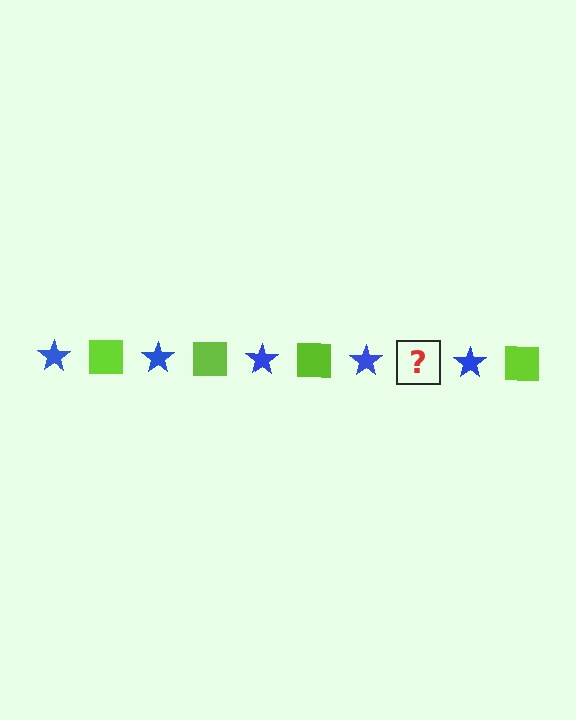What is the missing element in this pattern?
The missing element is a lime square.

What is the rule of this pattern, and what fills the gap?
The rule is that the pattern alternates between blue star and lime square. The gap should be filled with a lime square.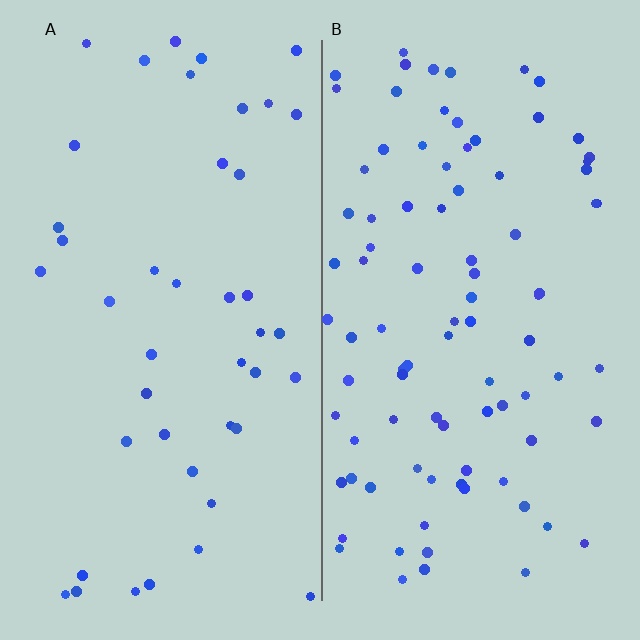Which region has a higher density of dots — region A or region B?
B (the right).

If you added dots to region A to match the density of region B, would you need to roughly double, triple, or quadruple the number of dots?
Approximately double.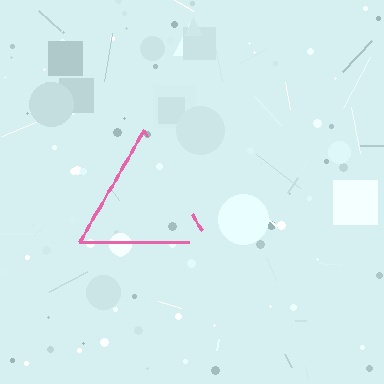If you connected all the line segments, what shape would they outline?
They would outline a triangle.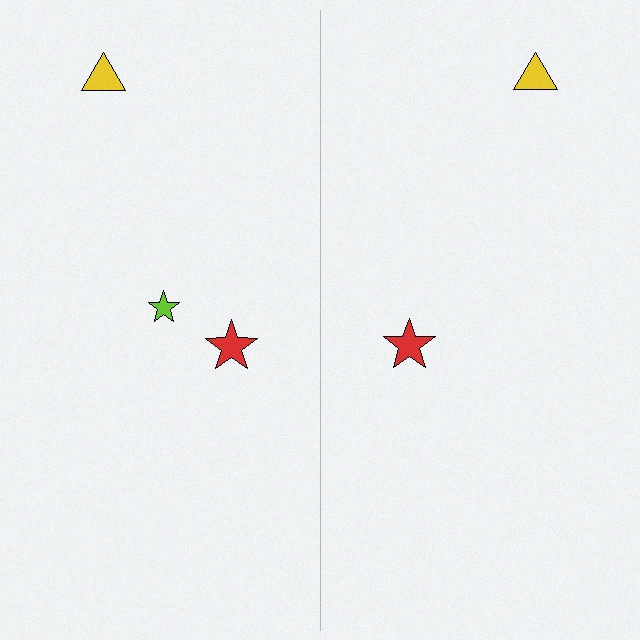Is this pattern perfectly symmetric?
No, the pattern is not perfectly symmetric. A lime star is missing from the right side.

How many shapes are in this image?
There are 5 shapes in this image.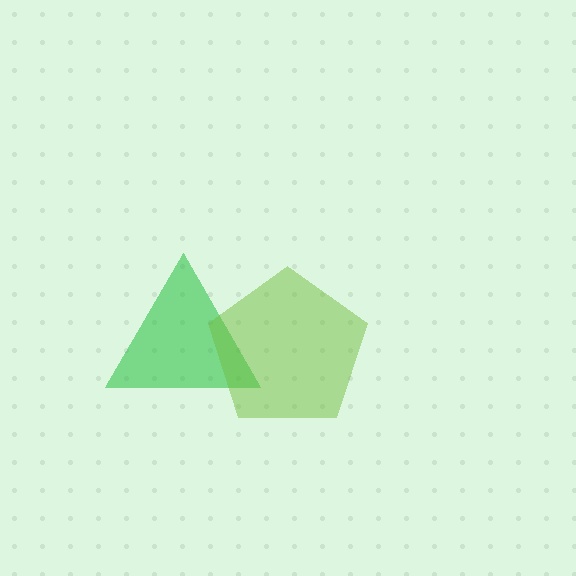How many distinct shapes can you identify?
There are 2 distinct shapes: a green triangle, a lime pentagon.